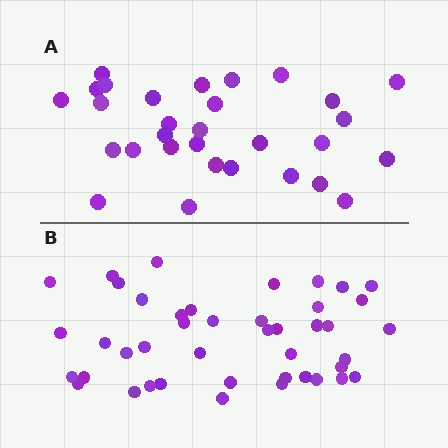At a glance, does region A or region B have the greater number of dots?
Region B (the bottom region) has more dots.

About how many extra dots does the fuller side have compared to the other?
Region B has approximately 15 more dots than region A.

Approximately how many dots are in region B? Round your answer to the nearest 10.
About 40 dots. (The exact count is 43, which rounds to 40.)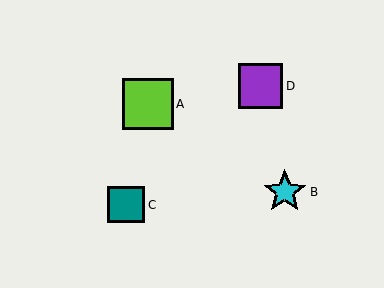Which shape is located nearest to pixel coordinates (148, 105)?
The lime square (labeled A) at (148, 104) is nearest to that location.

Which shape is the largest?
The lime square (labeled A) is the largest.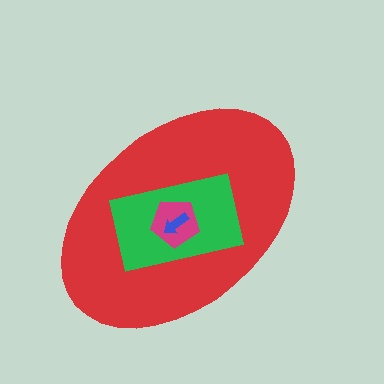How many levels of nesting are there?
4.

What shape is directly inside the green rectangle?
The magenta pentagon.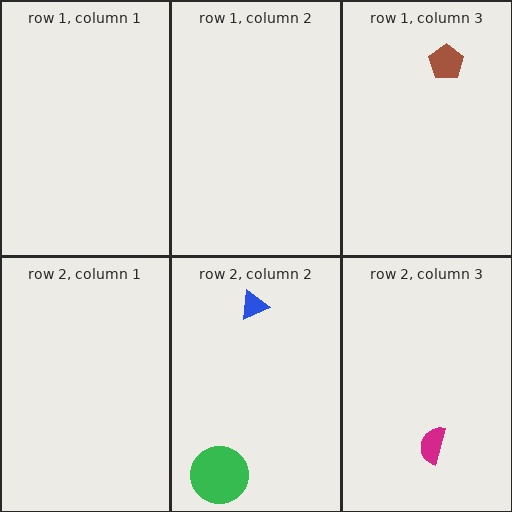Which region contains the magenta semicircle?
The row 2, column 3 region.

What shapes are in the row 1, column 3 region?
The brown pentagon.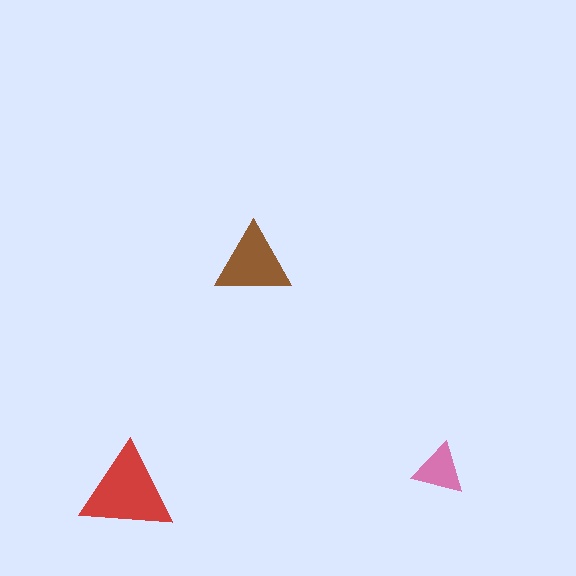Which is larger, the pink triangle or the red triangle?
The red one.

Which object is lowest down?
The red triangle is bottommost.